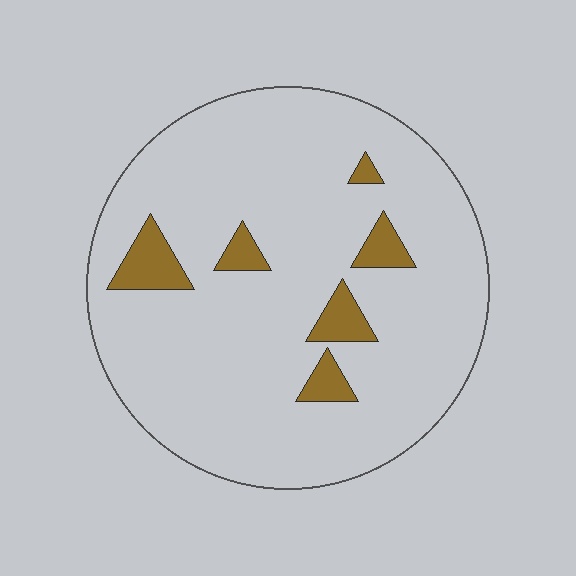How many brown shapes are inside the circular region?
6.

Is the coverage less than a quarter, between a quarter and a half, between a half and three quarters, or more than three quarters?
Less than a quarter.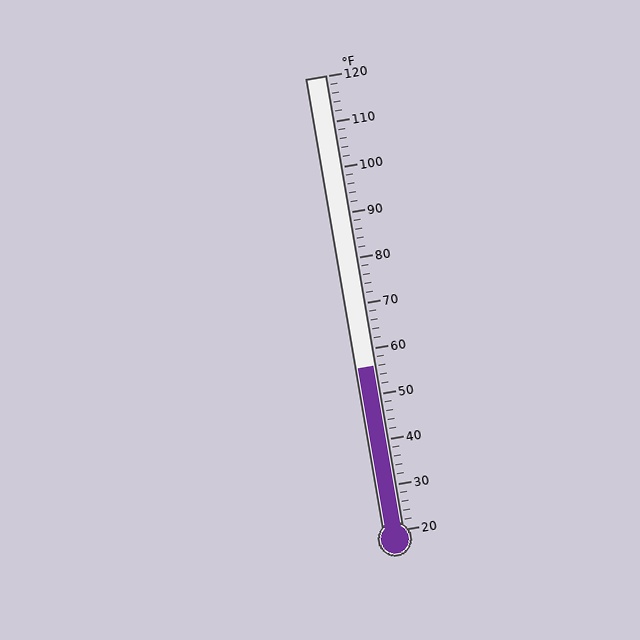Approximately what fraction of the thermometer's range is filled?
The thermometer is filled to approximately 35% of its range.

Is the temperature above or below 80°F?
The temperature is below 80°F.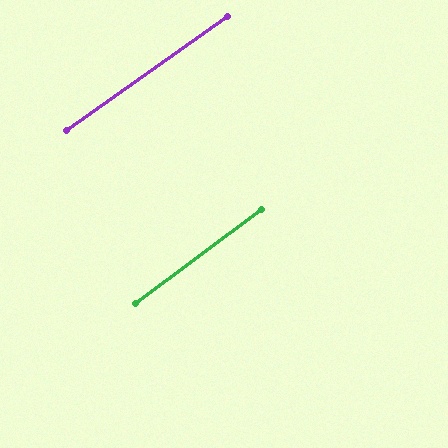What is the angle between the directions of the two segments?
Approximately 2 degrees.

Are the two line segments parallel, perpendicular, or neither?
Parallel — their directions differ by only 1.9°.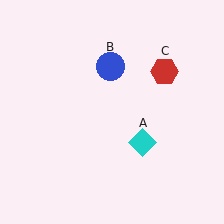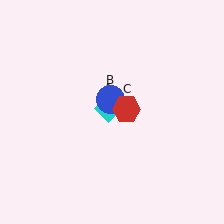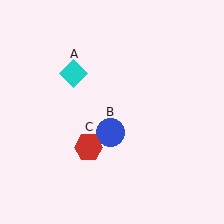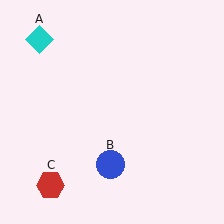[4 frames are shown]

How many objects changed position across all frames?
3 objects changed position: cyan diamond (object A), blue circle (object B), red hexagon (object C).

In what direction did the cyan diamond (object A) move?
The cyan diamond (object A) moved up and to the left.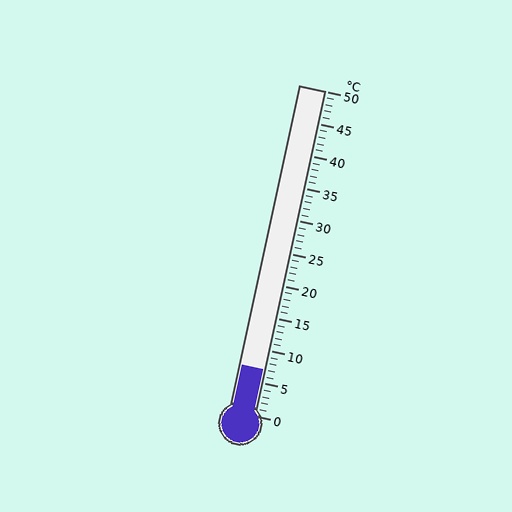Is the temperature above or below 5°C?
The temperature is above 5°C.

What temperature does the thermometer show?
The thermometer shows approximately 7°C.